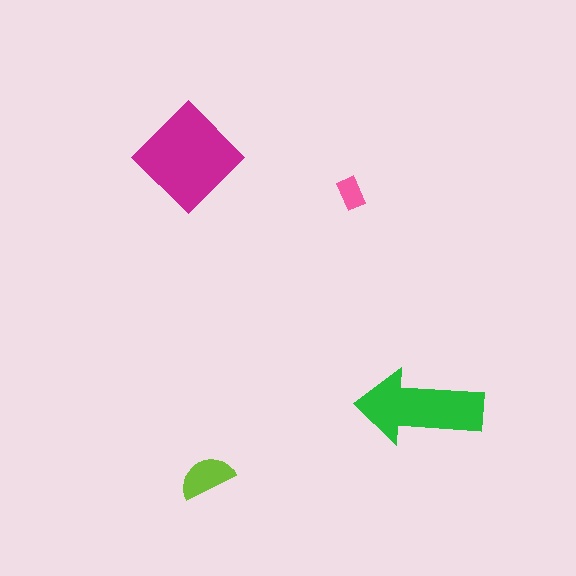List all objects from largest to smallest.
The magenta diamond, the green arrow, the lime semicircle, the pink rectangle.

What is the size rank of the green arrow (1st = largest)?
2nd.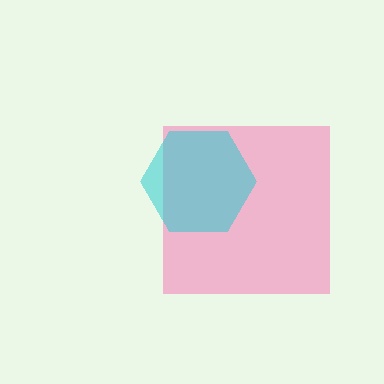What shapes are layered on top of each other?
The layered shapes are: a pink square, a cyan hexagon.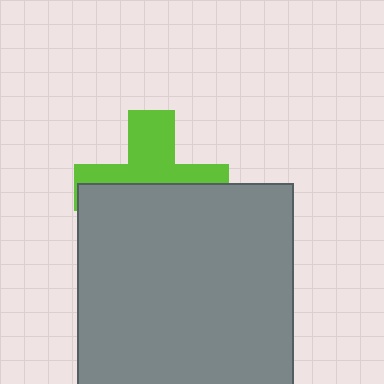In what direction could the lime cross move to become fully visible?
The lime cross could move up. That would shift it out from behind the gray square entirely.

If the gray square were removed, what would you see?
You would see the complete lime cross.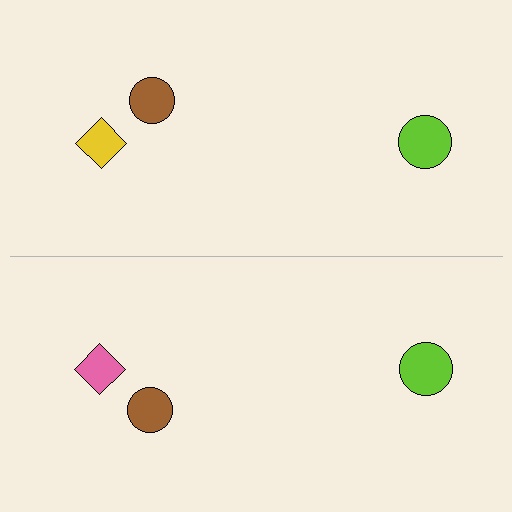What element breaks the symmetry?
The pink diamond on the bottom side breaks the symmetry — its mirror counterpart is yellow.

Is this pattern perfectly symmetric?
No, the pattern is not perfectly symmetric. The pink diamond on the bottom side breaks the symmetry — its mirror counterpart is yellow.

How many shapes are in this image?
There are 6 shapes in this image.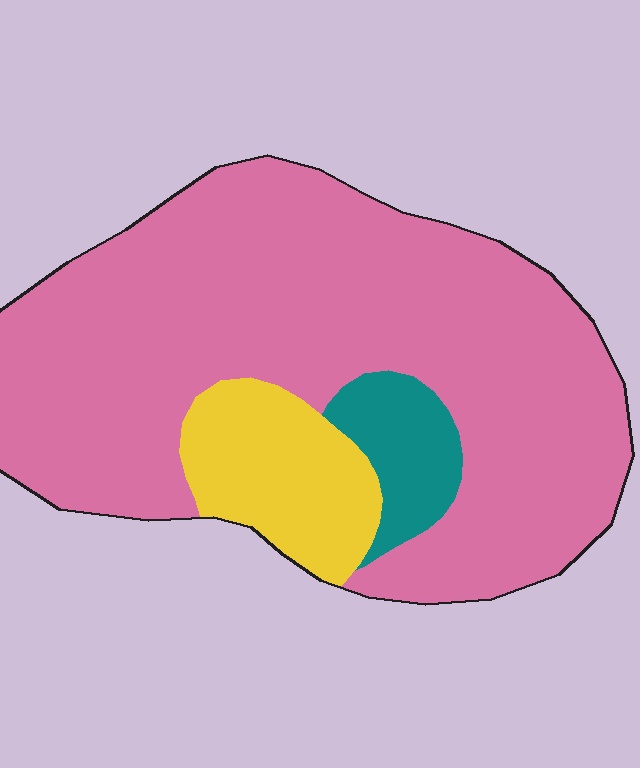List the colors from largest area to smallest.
From largest to smallest: pink, yellow, teal.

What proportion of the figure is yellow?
Yellow takes up about one eighth (1/8) of the figure.